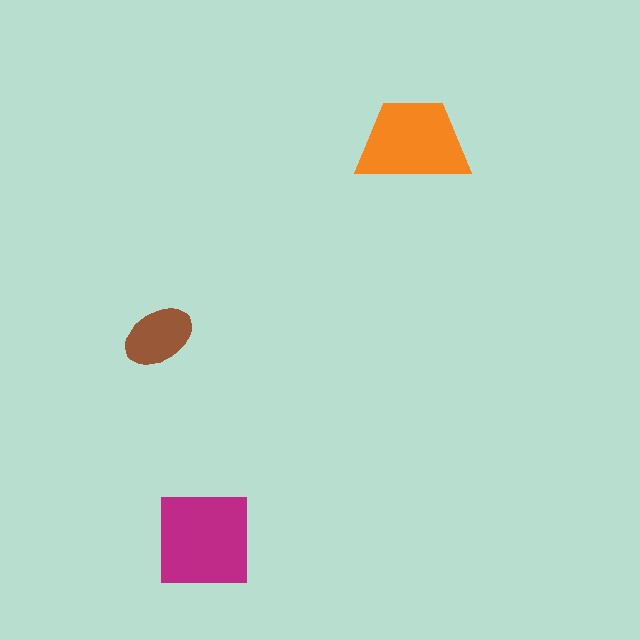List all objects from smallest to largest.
The brown ellipse, the orange trapezoid, the magenta square.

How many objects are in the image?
There are 3 objects in the image.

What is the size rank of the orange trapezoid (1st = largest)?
2nd.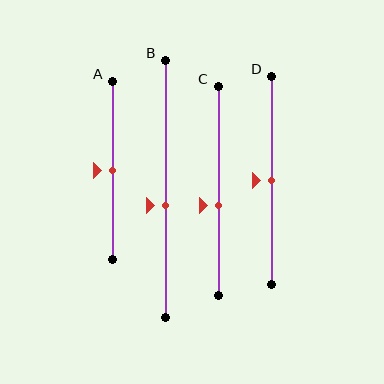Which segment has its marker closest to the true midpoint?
Segment A has its marker closest to the true midpoint.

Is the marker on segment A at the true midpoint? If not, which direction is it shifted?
Yes, the marker on segment A is at the true midpoint.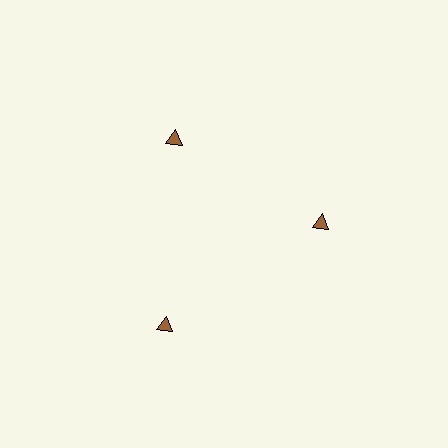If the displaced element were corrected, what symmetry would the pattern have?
It would have 3-fold rotational symmetry — the pattern would map onto itself every 120 degrees.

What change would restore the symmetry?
The symmetry would be restored by moving it inward, back onto the ring so that all 3 triangles sit at equal angles and equal distance from the center.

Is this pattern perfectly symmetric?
No. The 3 brown triangles are arranged in a ring, but one element near the 7 o'clock position is pushed outward from the center, breaking the 3-fold rotational symmetry.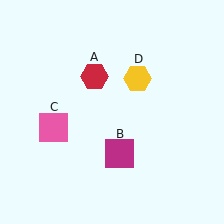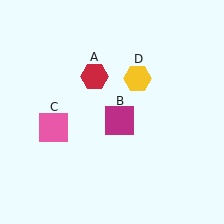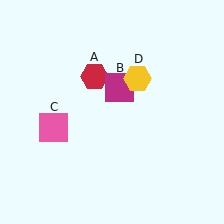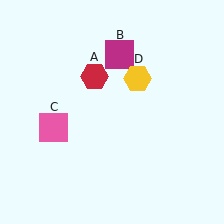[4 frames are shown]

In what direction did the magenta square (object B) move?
The magenta square (object B) moved up.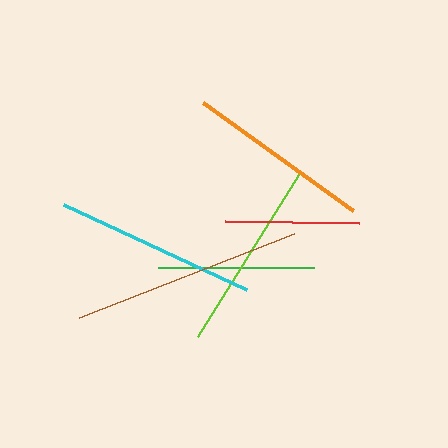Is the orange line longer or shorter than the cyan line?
The cyan line is longer than the orange line.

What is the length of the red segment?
The red segment is approximately 134 pixels long.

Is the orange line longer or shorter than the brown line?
The brown line is longer than the orange line.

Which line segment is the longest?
The brown line is the longest at approximately 231 pixels.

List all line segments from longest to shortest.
From longest to shortest: brown, cyan, lime, orange, green, red.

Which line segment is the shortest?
The red line is the shortest at approximately 134 pixels.